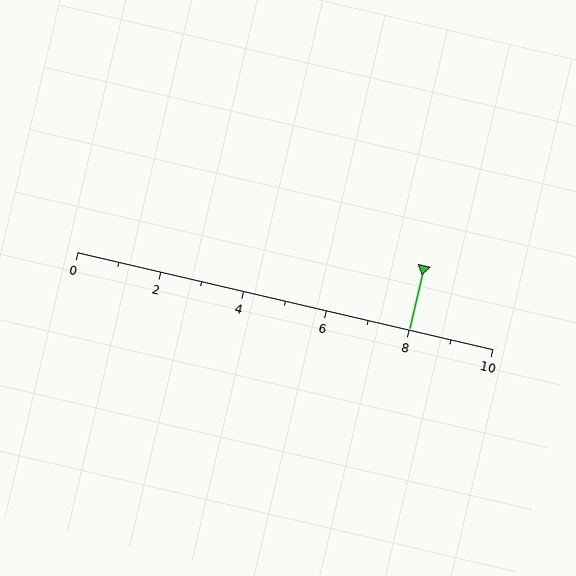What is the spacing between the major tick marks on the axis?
The major ticks are spaced 2 apart.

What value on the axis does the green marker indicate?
The marker indicates approximately 8.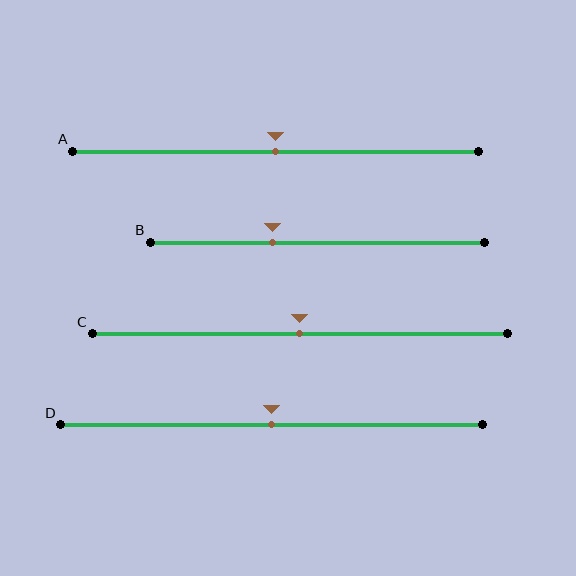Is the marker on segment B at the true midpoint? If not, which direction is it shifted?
No, the marker on segment B is shifted to the left by about 13% of the segment length.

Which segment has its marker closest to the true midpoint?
Segment A has its marker closest to the true midpoint.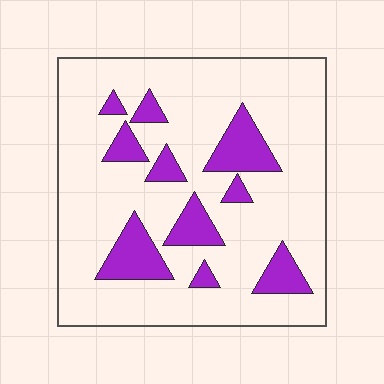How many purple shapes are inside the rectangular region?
10.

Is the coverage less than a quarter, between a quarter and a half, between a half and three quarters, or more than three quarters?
Less than a quarter.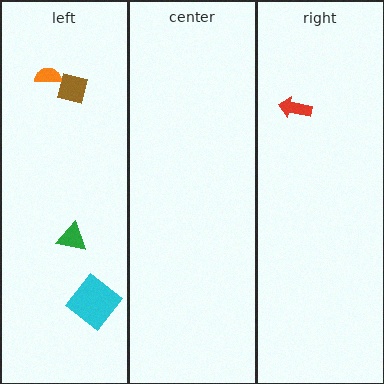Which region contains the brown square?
The left region.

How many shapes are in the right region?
1.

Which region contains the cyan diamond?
The left region.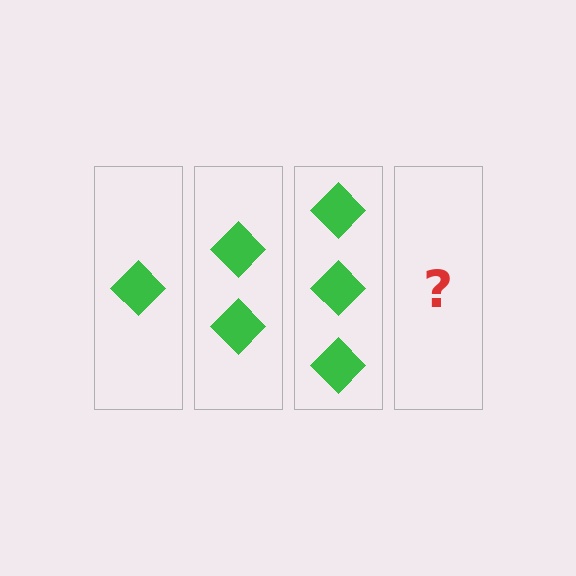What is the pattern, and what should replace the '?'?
The pattern is that each step adds one more diamond. The '?' should be 4 diamonds.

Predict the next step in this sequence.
The next step is 4 diamonds.